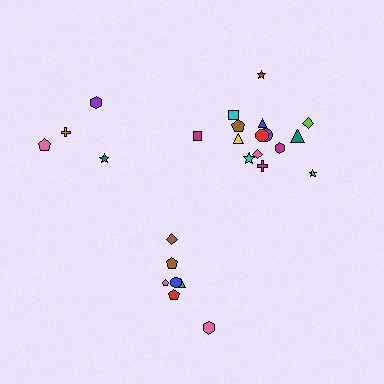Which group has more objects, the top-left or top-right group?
The top-right group.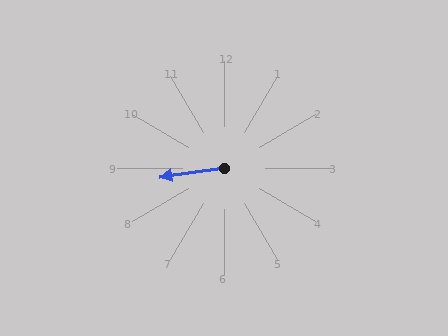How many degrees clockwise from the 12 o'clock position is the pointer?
Approximately 262 degrees.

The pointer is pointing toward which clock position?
Roughly 9 o'clock.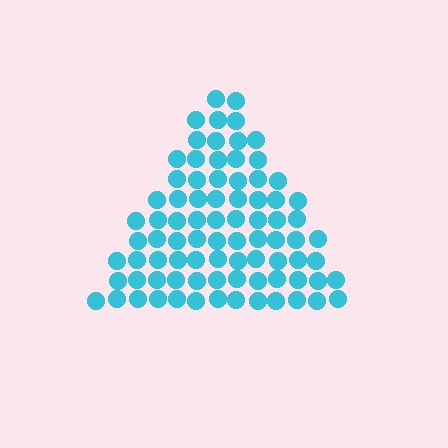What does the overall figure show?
The overall figure shows a triangle.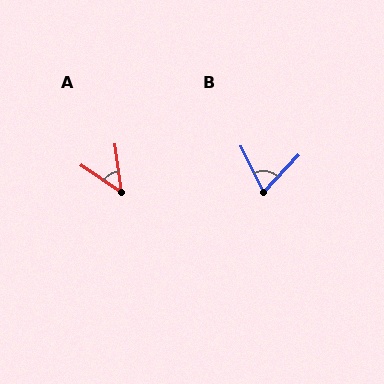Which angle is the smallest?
A, at approximately 48 degrees.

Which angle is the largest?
B, at approximately 69 degrees.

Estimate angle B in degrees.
Approximately 69 degrees.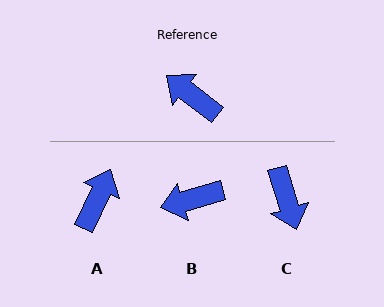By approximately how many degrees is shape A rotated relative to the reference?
Approximately 77 degrees clockwise.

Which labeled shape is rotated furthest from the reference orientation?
C, about 144 degrees away.